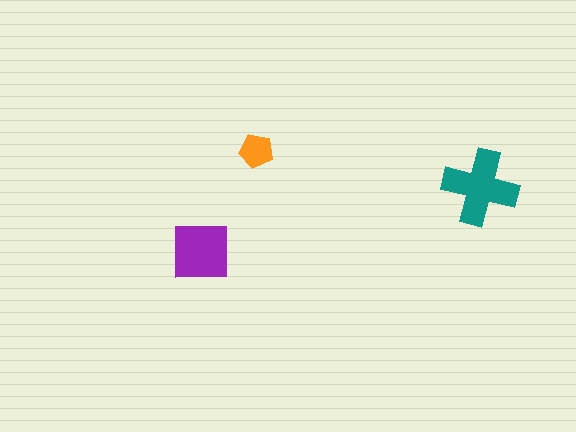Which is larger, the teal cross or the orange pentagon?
The teal cross.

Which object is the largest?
The teal cross.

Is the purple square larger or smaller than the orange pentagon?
Larger.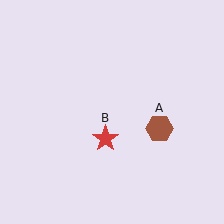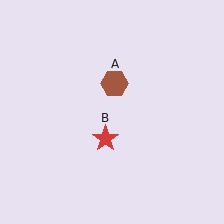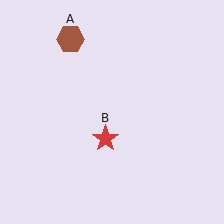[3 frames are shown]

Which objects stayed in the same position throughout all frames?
Red star (object B) remained stationary.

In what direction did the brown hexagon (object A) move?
The brown hexagon (object A) moved up and to the left.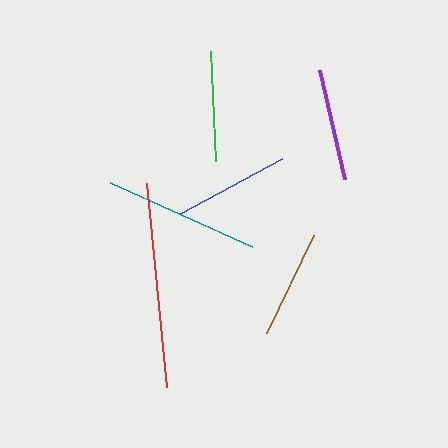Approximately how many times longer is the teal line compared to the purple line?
The teal line is approximately 1.4 times the length of the purple line.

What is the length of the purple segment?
The purple segment is approximately 112 pixels long.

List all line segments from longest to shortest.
From longest to shortest: red, teal, blue, purple, green, brown.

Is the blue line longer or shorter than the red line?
The red line is longer than the blue line.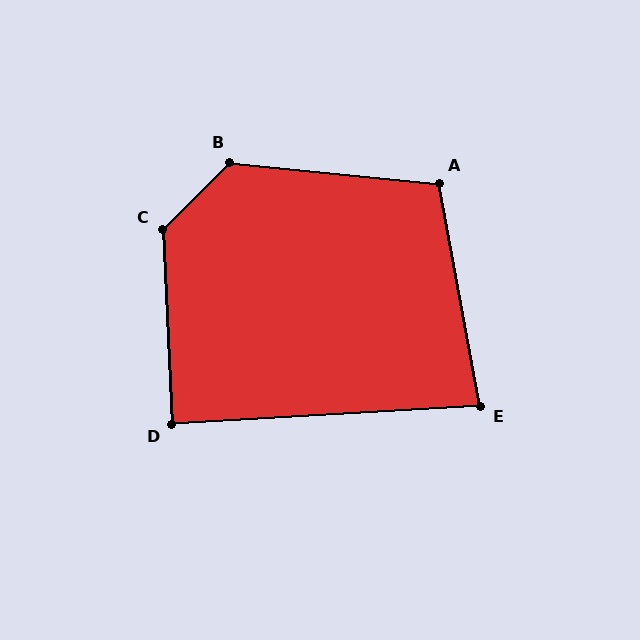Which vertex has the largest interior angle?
C, at approximately 132 degrees.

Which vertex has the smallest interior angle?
E, at approximately 83 degrees.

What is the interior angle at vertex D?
Approximately 89 degrees (approximately right).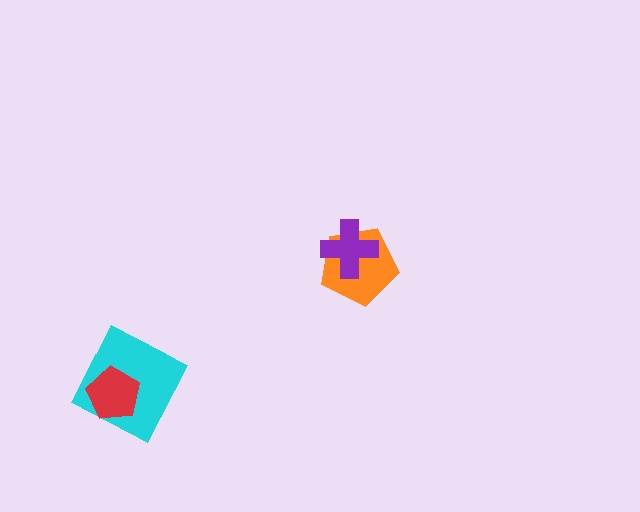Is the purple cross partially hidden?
No, no other shape covers it.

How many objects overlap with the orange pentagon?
1 object overlaps with the orange pentagon.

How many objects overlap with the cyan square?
1 object overlaps with the cyan square.